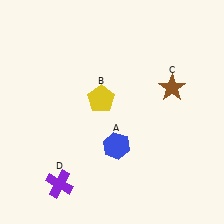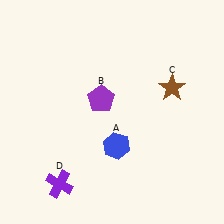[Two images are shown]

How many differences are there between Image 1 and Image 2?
There is 1 difference between the two images.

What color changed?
The pentagon (B) changed from yellow in Image 1 to purple in Image 2.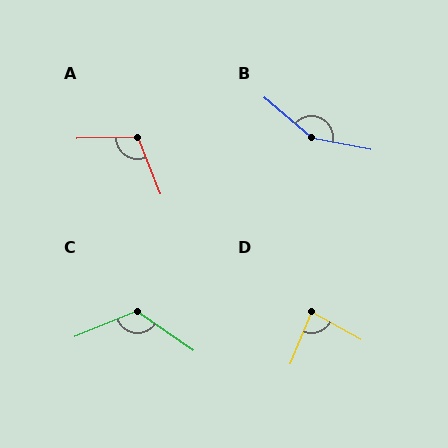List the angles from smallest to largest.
D (83°), A (111°), C (123°), B (150°).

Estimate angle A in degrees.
Approximately 111 degrees.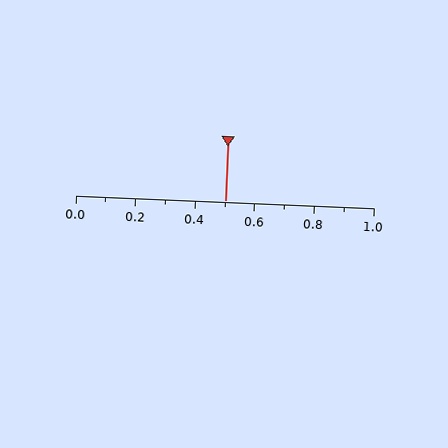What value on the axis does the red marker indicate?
The marker indicates approximately 0.5.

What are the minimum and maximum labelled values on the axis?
The axis runs from 0.0 to 1.0.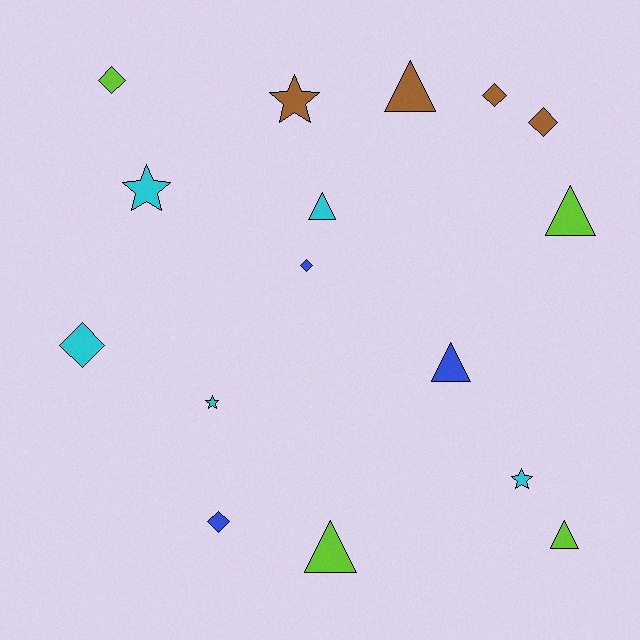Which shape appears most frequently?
Triangle, with 6 objects.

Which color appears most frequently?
Cyan, with 5 objects.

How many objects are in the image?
There are 16 objects.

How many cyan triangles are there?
There is 1 cyan triangle.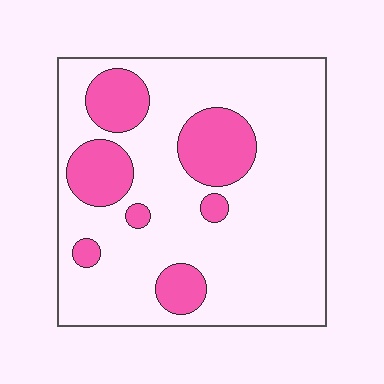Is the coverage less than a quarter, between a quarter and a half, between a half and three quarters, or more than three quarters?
Less than a quarter.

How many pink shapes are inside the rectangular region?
7.